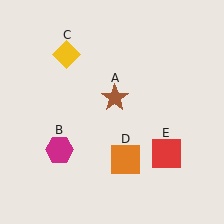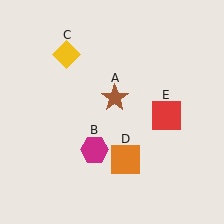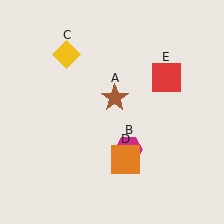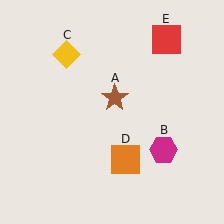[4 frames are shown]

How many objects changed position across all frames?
2 objects changed position: magenta hexagon (object B), red square (object E).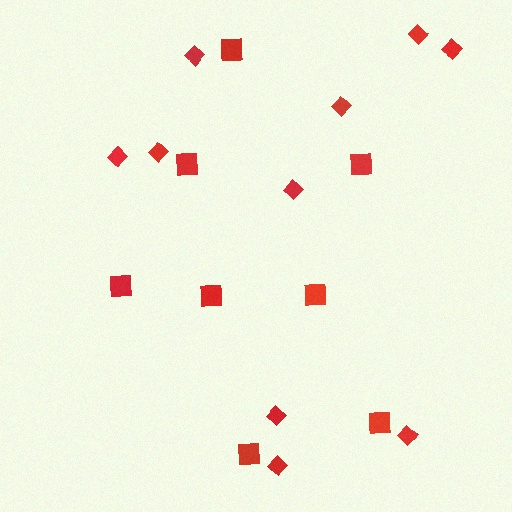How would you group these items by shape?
There are 2 groups: one group of squares (8) and one group of diamonds (10).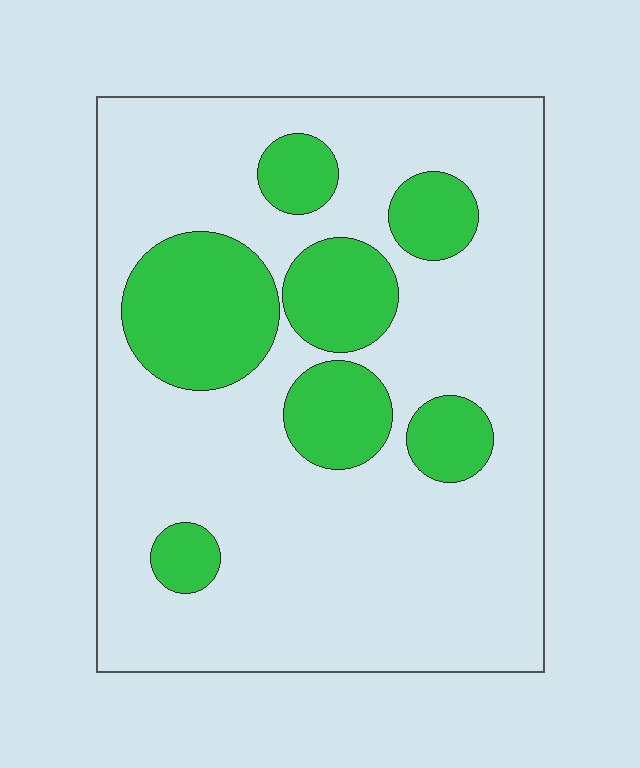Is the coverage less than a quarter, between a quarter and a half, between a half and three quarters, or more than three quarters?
Less than a quarter.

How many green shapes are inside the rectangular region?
7.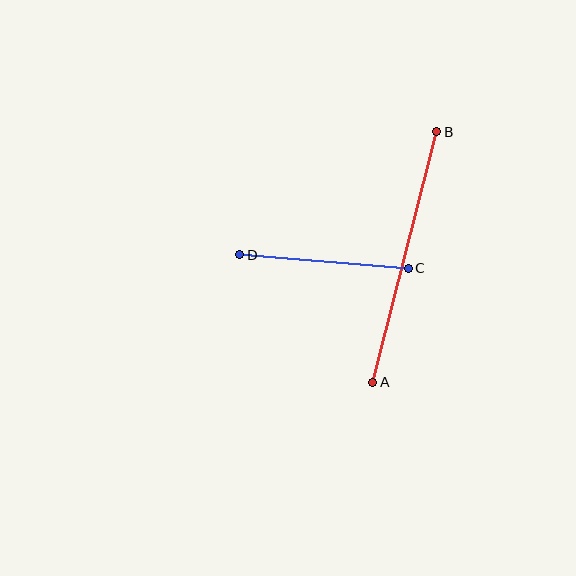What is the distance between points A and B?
The distance is approximately 259 pixels.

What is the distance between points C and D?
The distance is approximately 169 pixels.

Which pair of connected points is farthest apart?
Points A and B are farthest apart.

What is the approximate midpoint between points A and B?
The midpoint is at approximately (405, 257) pixels.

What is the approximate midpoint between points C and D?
The midpoint is at approximately (324, 262) pixels.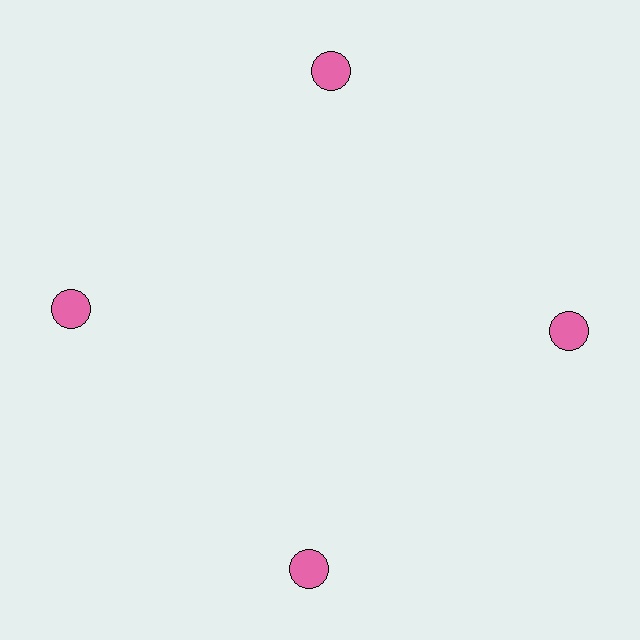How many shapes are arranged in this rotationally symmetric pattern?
There are 4 shapes, arranged in 4 groups of 1.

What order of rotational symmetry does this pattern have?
This pattern has 4-fold rotational symmetry.